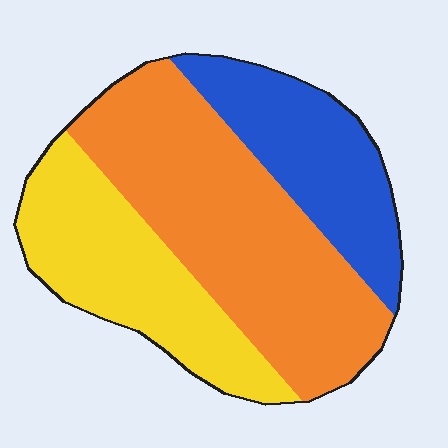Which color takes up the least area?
Blue, at roughly 25%.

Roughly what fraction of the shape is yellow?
Yellow covers 29% of the shape.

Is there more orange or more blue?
Orange.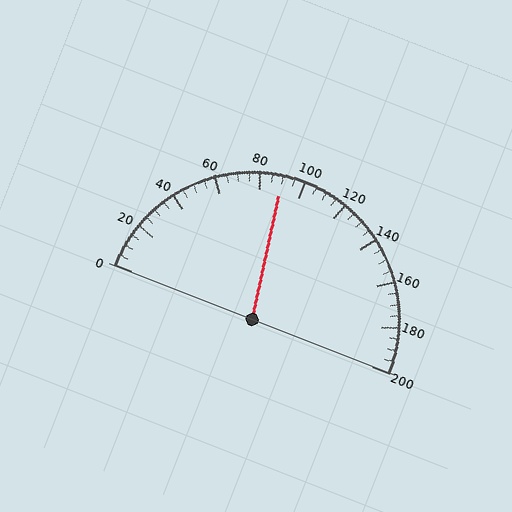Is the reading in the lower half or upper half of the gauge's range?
The reading is in the lower half of the range (0 to 200).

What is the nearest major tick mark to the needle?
The nearest major tick mark is 80.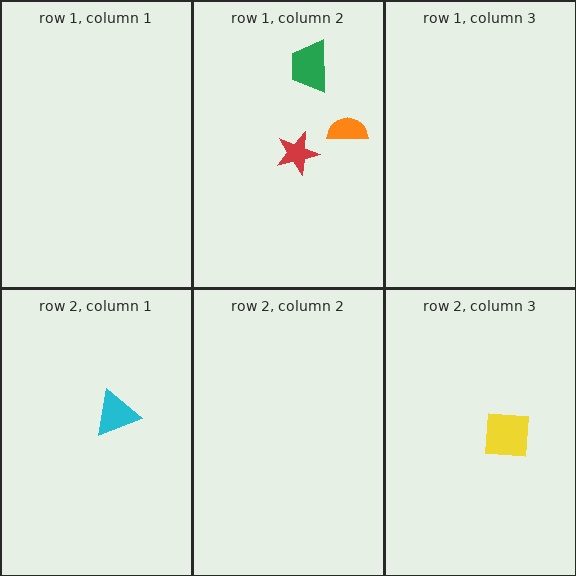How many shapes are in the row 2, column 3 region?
1.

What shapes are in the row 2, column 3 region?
The yellow square.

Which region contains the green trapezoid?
The row 1, column 2 region.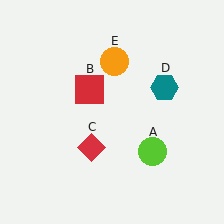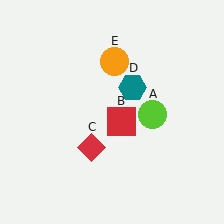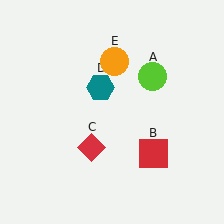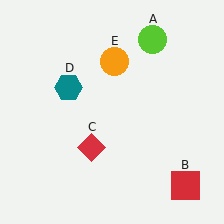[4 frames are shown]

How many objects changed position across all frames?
3 objects changed position: lime circle (object A), red square (object B), teal hexagon (object D).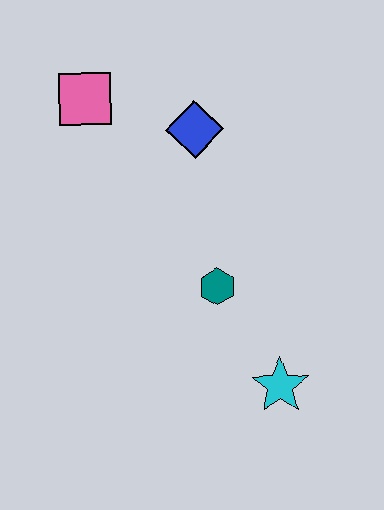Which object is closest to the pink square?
The blue diamond is closest to the pink square.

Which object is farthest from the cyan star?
The pink square is farthest from the cyan star.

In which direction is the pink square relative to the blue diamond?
The pink square is to the left of the blue diamond.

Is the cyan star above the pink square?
No